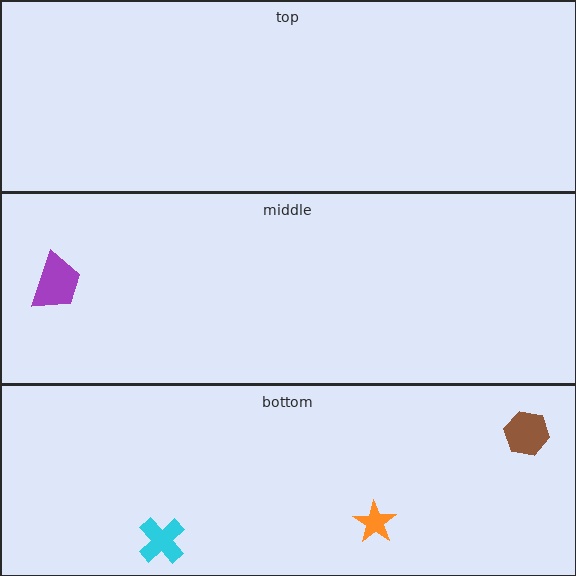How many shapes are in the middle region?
1.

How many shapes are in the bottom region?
3.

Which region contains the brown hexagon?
The bottom region.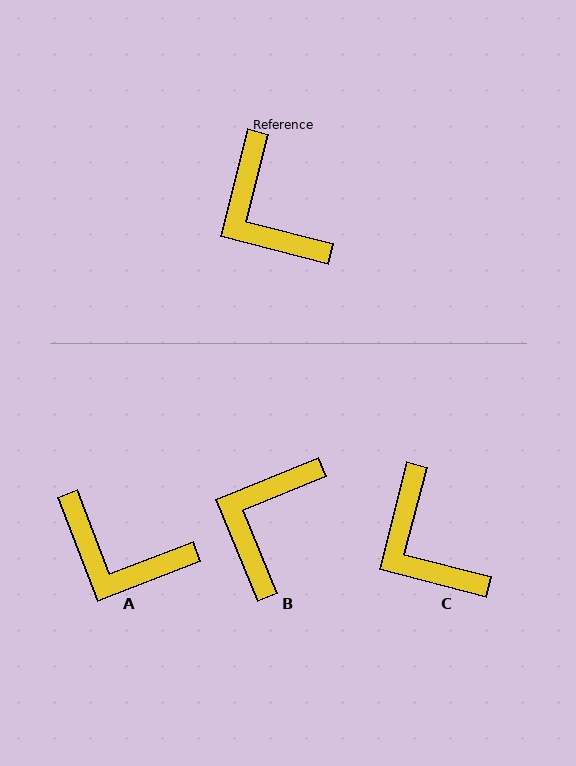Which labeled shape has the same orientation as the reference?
C.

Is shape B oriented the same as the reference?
No, it is off by about 53 degrees.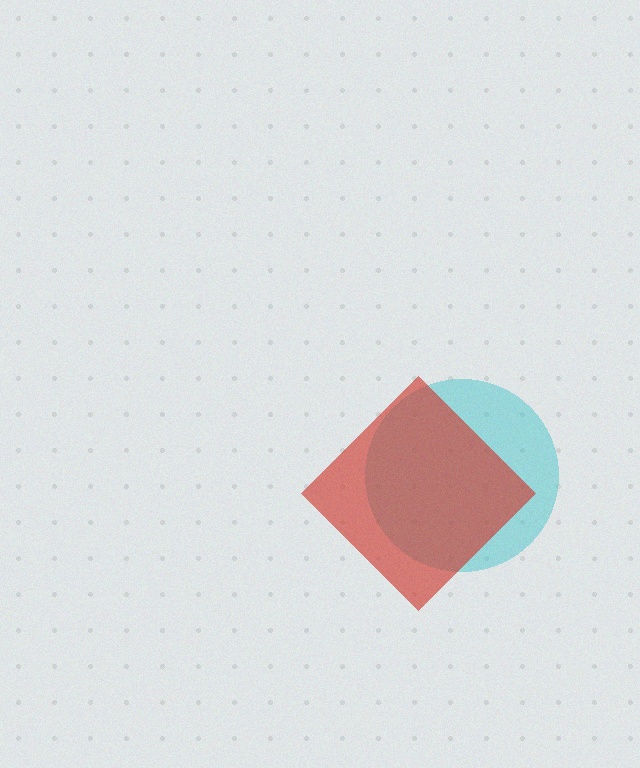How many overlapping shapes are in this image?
There are 2 overlapping shapes in the image.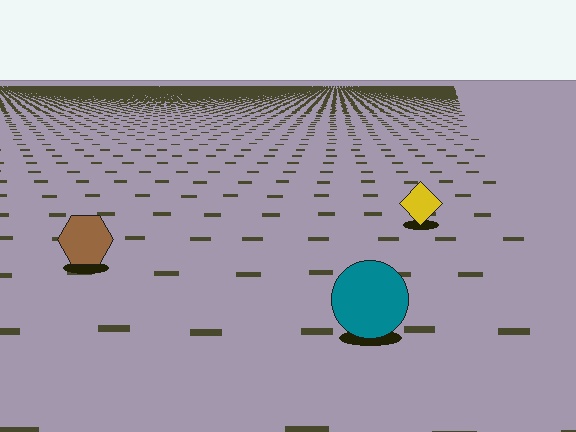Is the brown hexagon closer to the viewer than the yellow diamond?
Yes. The brown hexagon is closer — you can tell from the texture gradient: the ground texture is coarser near it.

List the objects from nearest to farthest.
From nearest to farthest: the teal circle, the brown hexagon, the yellow diamond.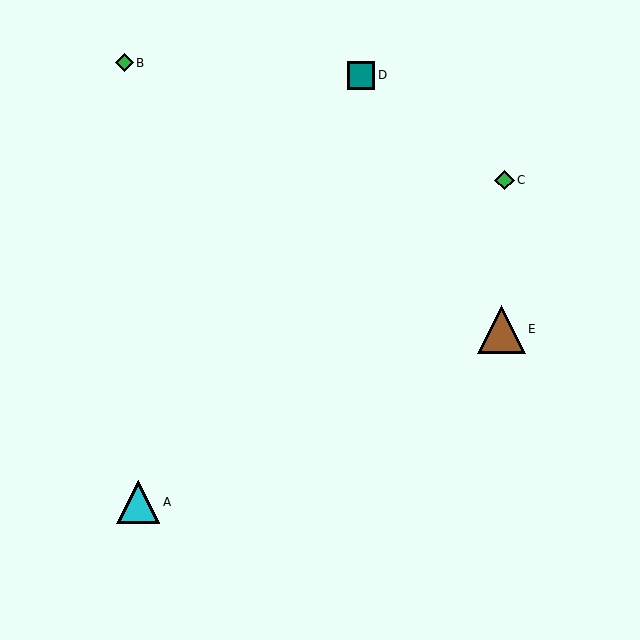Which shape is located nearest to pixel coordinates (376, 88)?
The teal square (labeled D) at (361, 75) is nearest to that location.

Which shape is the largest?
The brown triangle (labeled E) is the largest.